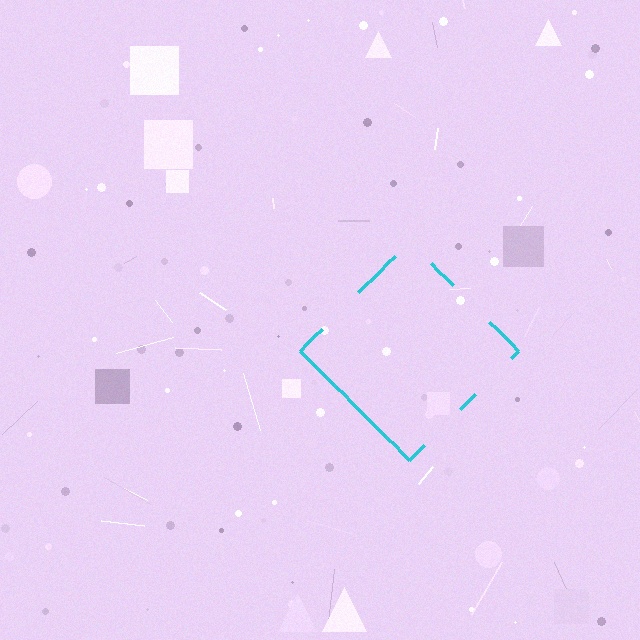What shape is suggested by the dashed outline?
The dashed outline suggests a diamond.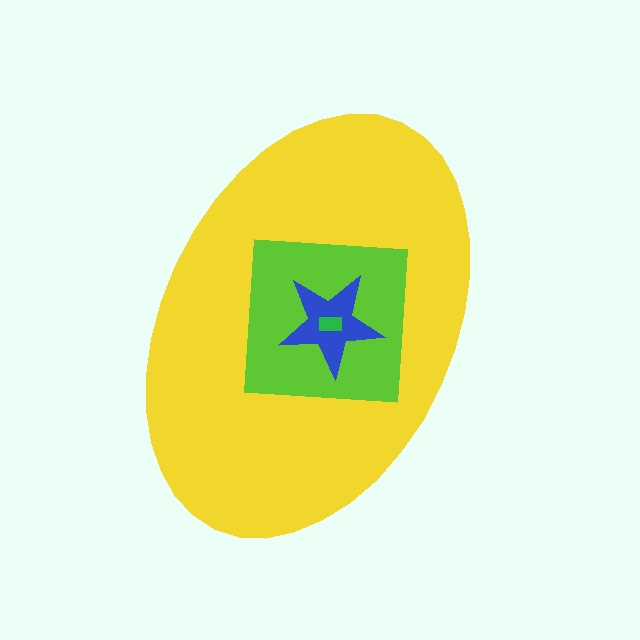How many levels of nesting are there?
4.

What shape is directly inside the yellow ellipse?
The lime square.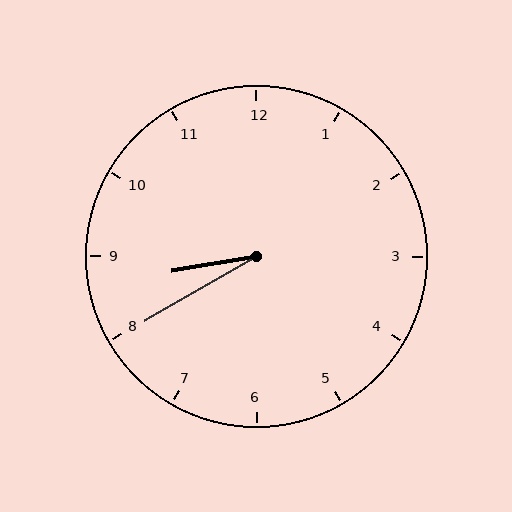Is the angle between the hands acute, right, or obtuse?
It is acute.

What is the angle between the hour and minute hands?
Approximately 20 degrees.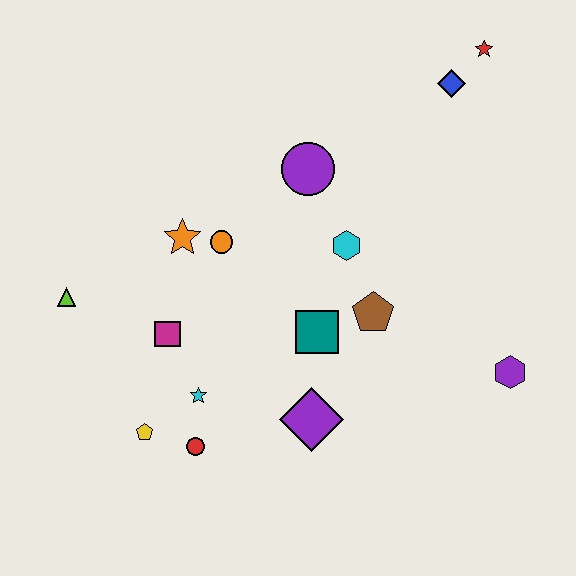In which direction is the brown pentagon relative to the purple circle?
The brown pentagon is below the purple circle.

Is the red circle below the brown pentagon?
Yes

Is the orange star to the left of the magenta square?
No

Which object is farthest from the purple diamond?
The red star is farthest from the purple diamond.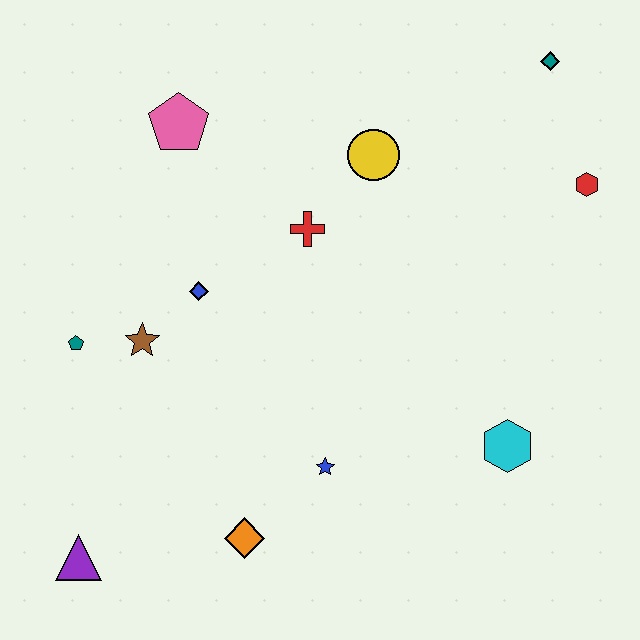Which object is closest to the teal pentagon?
The brown star is closest to the teal pentagon.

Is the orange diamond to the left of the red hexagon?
Yes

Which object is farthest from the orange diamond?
The teal diamond is farthest from the orange diamond.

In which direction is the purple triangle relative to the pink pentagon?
The purple triangle is below the pink pentagon.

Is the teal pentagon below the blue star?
No